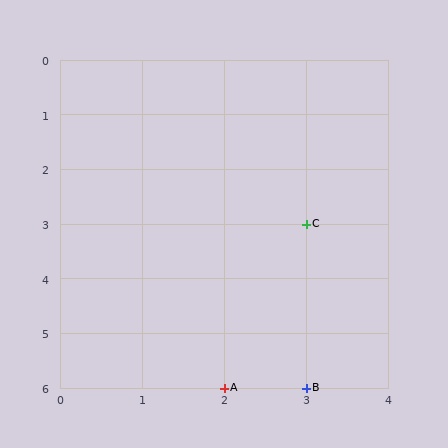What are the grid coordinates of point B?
Point B is at grid coordinates (3, 6).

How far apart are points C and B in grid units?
Points C and B are 3 rows apart.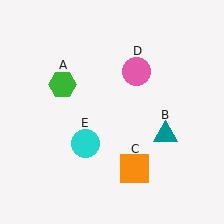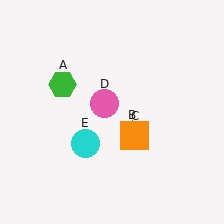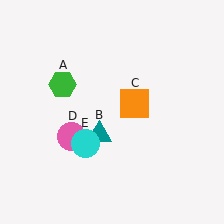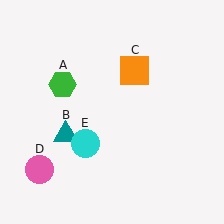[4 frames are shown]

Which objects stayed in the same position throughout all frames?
Green hexagon (object A) and cyan circle (object E) remained stationary.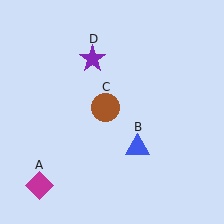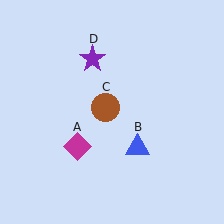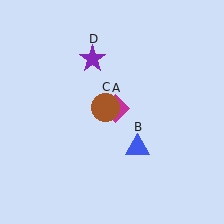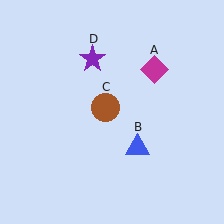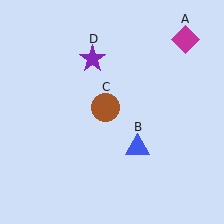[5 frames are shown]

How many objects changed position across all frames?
1 object changed position: magenta diamond (object A).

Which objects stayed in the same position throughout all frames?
Blue triangle (object B) and brown circle (object C) and purple star (object D) remained stationary.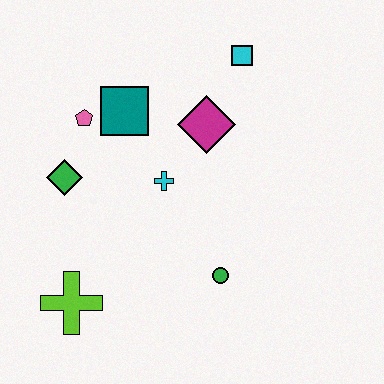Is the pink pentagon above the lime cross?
Yes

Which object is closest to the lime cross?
The green diamond is closest to the lime cross.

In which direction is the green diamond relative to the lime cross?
The green diamond is above the lime cross.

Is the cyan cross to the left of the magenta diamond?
Yes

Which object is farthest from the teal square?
The lime cross is farthest from the teal square.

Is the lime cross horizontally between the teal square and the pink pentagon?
No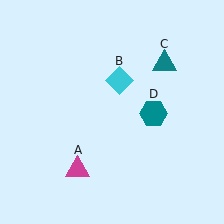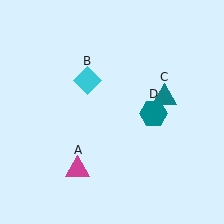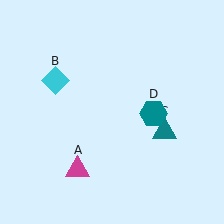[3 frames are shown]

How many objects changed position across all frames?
2 objects changed position: cyan diamond (object B), teal triangle (object C).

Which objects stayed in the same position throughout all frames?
Magenta triangle (object A) and teal hexagon (object D) remained stationary.